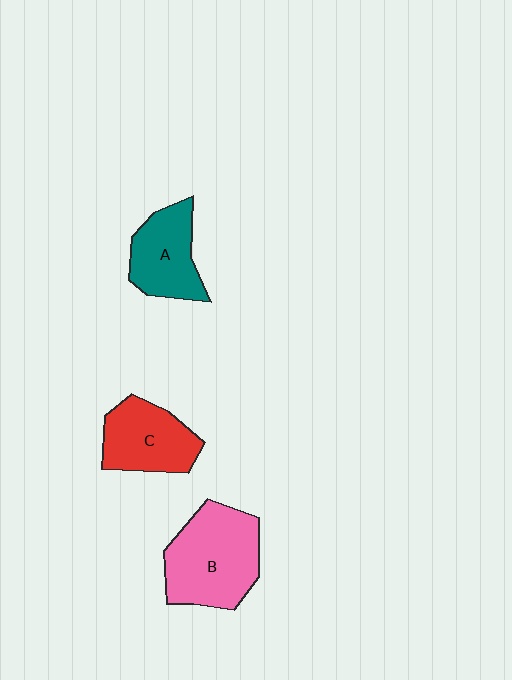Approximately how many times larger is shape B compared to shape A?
Approximately 1.5 times.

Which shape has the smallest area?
Shape A (teal).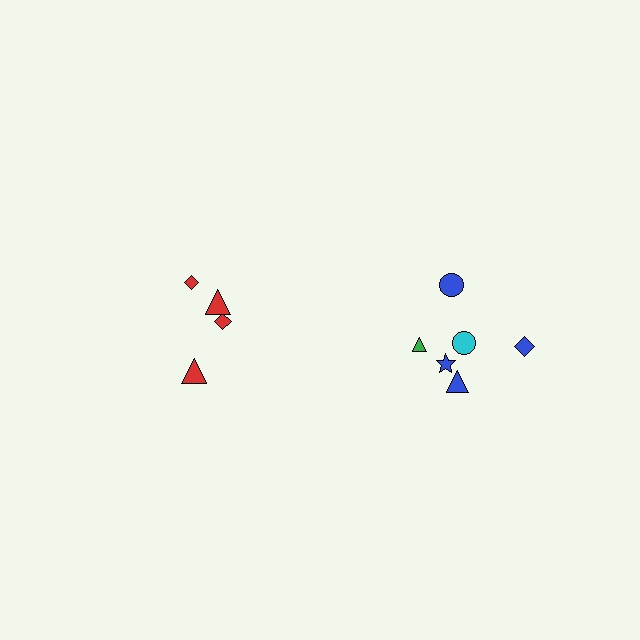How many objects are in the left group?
There are 4 objects.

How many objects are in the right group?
There are 6 objects.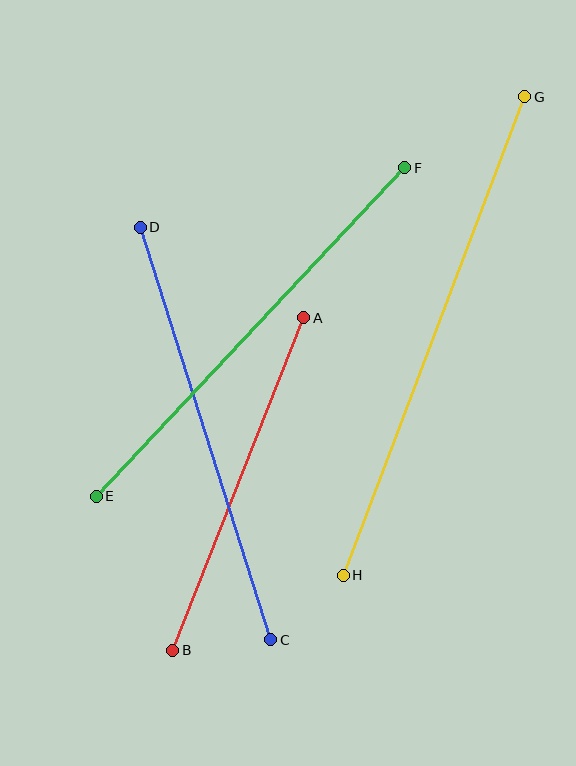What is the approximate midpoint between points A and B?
The midpoint is at approximately (238, 484) pixels.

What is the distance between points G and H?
The distance is approximately 512 pixels.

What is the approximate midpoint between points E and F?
The midpoint is at approximately (250, 332) pixels.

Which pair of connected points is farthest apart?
Points G and H are farthest apart.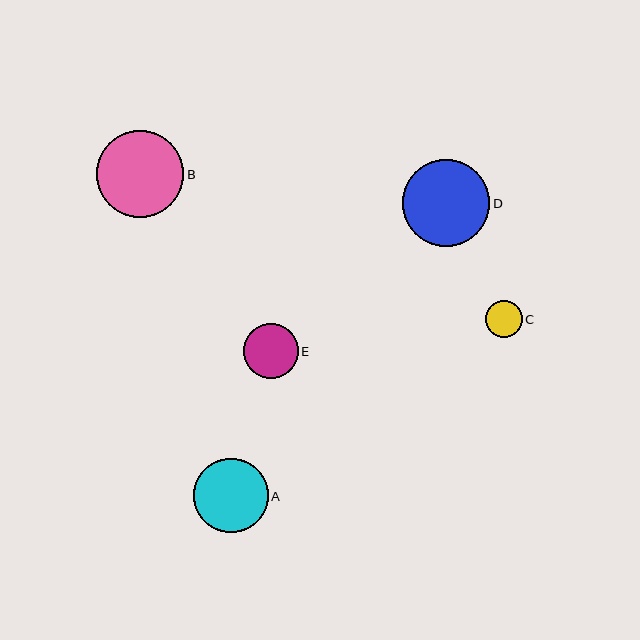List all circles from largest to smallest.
From largest to smallest: D, B, A, E, C.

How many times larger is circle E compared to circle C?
Circle E is approximately 1.5 times the size of circle C.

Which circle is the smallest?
Circle C is the smallest with a size of approximately 37 pixels.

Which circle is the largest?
Circle D is the largest with a size of approximately 87 pixels.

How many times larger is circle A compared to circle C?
Circle A is approximately 2.0 times the size of circle C.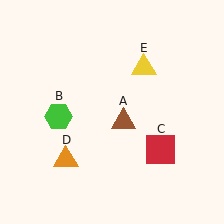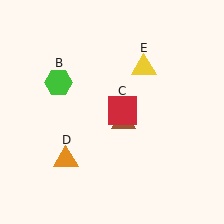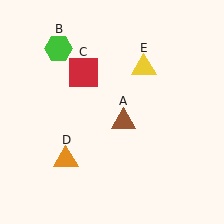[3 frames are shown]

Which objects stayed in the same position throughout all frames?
Brown triangle (object A) and orange triangle (object D) and yellow triangle (object E) remained stationary.